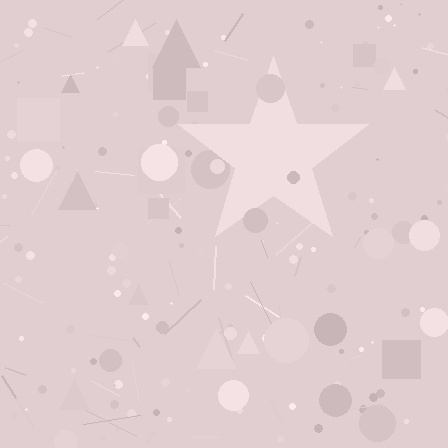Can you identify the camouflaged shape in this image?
The camouflaged shape is a star.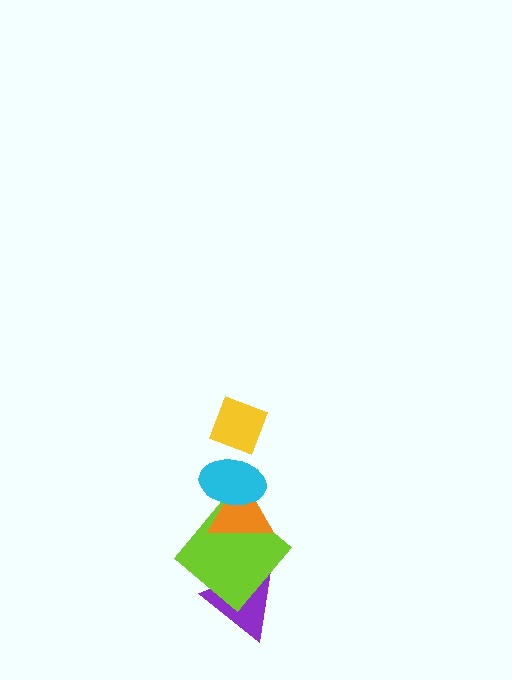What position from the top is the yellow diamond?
The yellow diamond is 1st from the top.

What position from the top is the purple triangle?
The purple triangle is 5th from the top.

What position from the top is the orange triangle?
The orange triangle is 3rd from the top.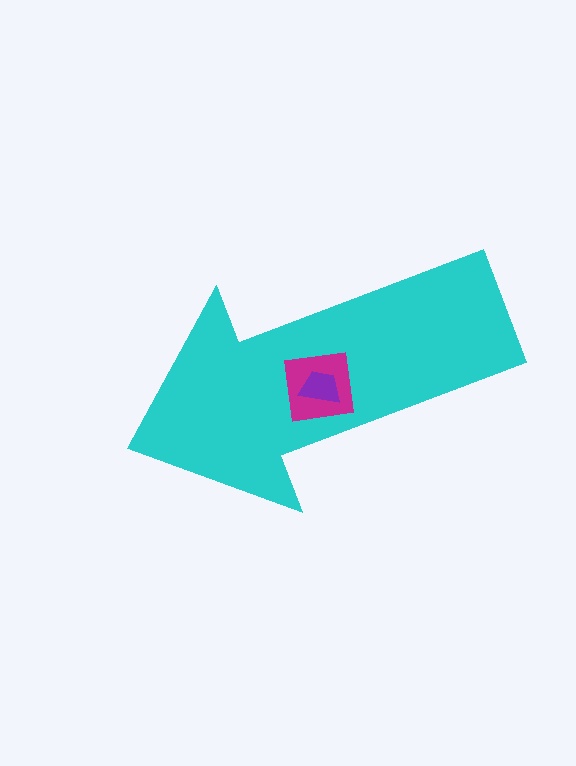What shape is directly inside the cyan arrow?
The magenta square.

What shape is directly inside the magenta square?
The purple trapezoid.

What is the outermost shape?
The cyan arrow.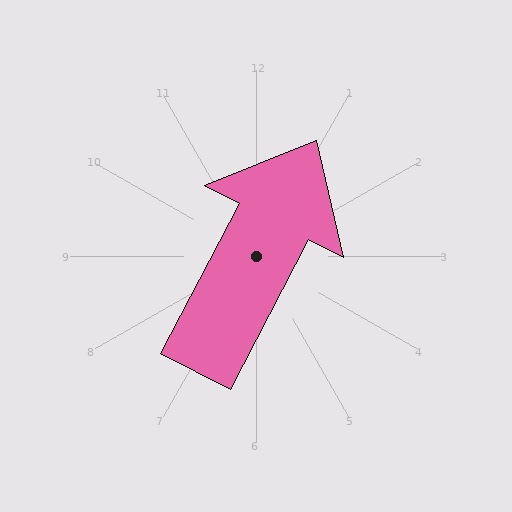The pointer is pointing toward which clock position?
Roughly 1 o'clock.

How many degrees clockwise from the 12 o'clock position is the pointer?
Approximately 28 degrees.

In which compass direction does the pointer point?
Northeast.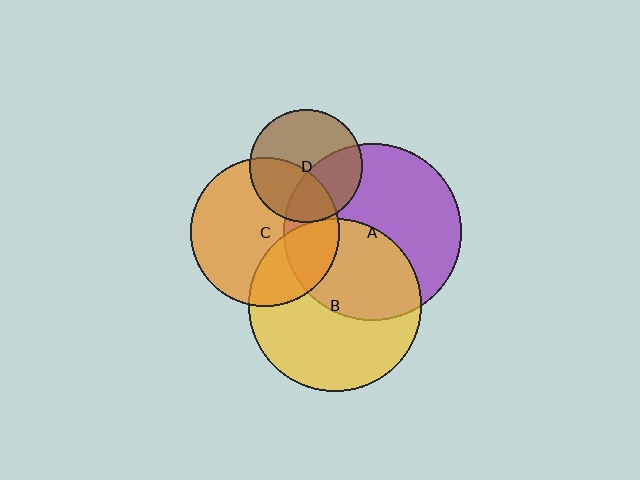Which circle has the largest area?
Circle A (purple).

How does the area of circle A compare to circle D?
Approximately 2.5 times.